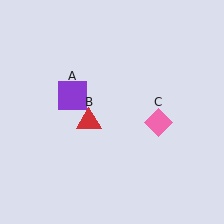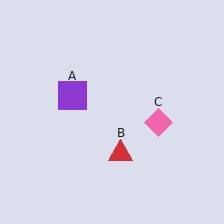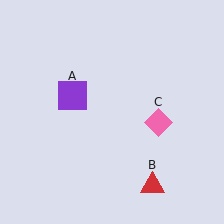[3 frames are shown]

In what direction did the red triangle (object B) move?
The red triangle (object B) moved down and to the right.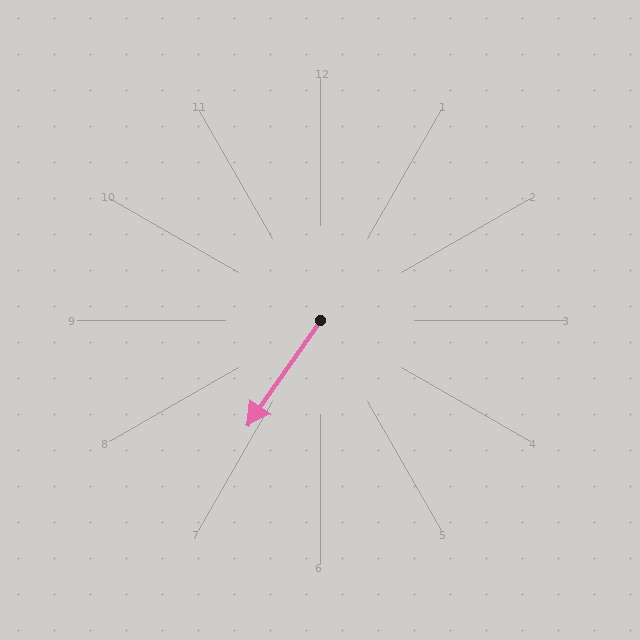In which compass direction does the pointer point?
Southwest.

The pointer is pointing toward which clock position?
Roughly 7 o'clock.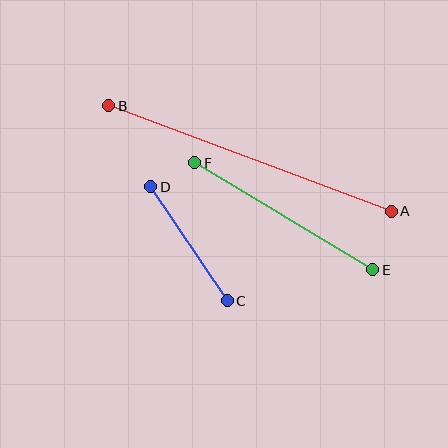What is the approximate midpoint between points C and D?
The midpoint is at approximately (189, 244) pixels.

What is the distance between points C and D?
The distance is approximately 137 pixels.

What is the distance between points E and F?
The distance is approximately 208 pixels.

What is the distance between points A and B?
The distance is approximately 302 pixels.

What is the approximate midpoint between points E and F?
The midpoint is at approximately (284, 216) pixels.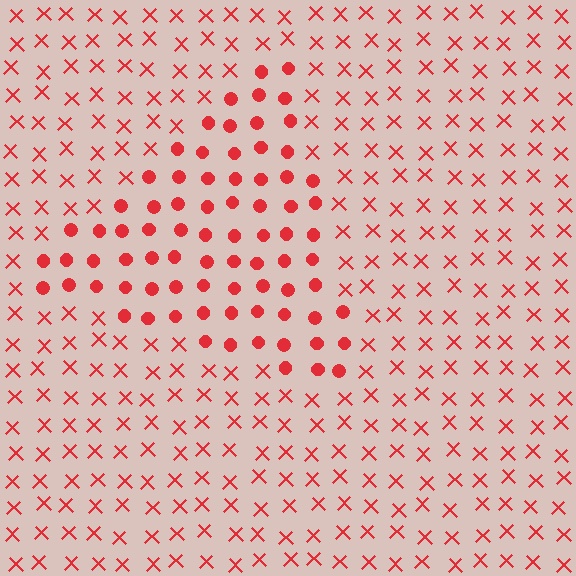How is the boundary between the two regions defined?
The boundary is defined by a change in element shape: circles inside vs. X marks outside. All elements share the same color and spacing.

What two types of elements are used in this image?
The image uses circles inside the triangle region and X marks outside it.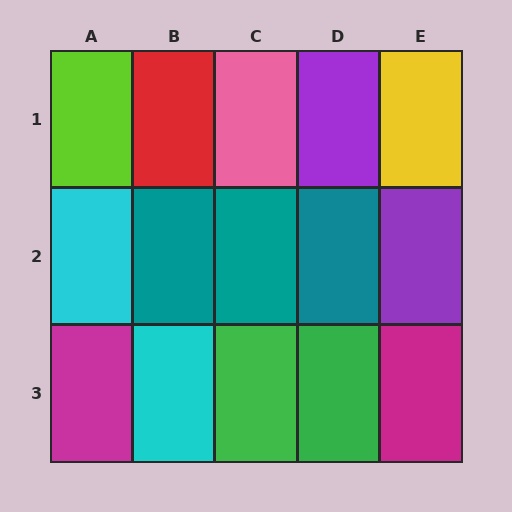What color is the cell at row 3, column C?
Green.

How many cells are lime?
1 cell is lime.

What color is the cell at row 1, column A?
Lime.